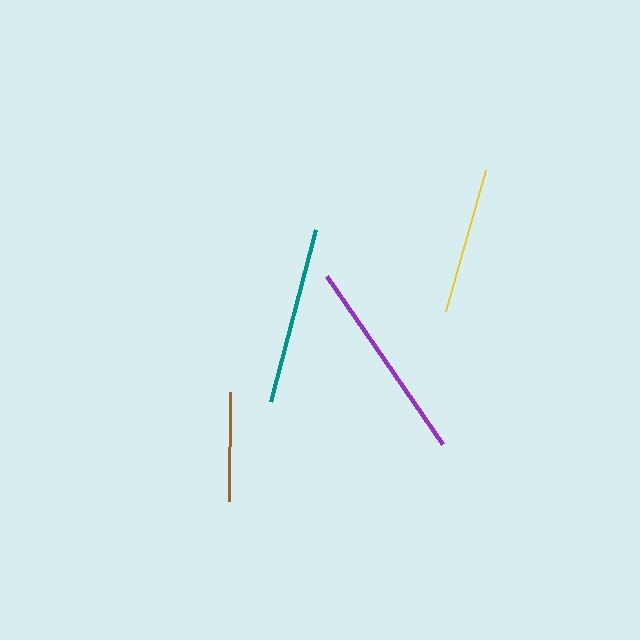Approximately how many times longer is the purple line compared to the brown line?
The purple line is approximately 1.9 times the length of the brown line.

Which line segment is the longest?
The purple line is the longest at approximately 204 pixels.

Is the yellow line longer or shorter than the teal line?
The teal line is longer than the yellow line.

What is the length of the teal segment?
The teal segment is approximately 178 pixels long.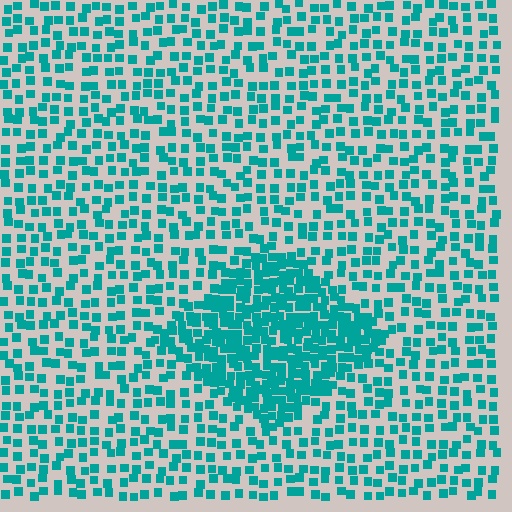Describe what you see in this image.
The image contains small teal elements arranged at two different densities. A diamond-shaped region is visible where the elements are more densely packed than the surrounding area.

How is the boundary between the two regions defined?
The boundary is defined by a change in element density (approximately 2.3x ratio). All elements are the same color, size, and shape.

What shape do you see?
I see a diamond.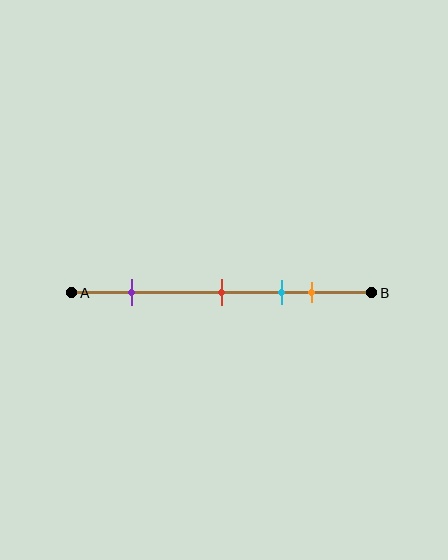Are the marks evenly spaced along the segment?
No, the marks are not evenly spaced.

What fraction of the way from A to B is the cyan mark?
The cyan mark is approximately 70% (0.7) of the way from A to B.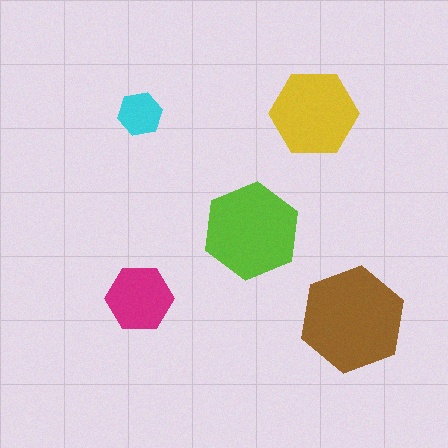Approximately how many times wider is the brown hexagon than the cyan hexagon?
About 2.5 times wider.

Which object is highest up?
The yellow hexagon is topmost.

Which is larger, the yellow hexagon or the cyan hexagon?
The yellow one.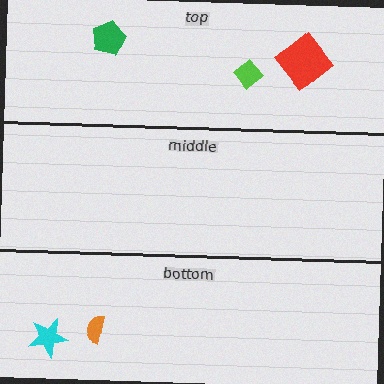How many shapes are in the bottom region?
2.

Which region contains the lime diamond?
The top region.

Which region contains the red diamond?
The top region.